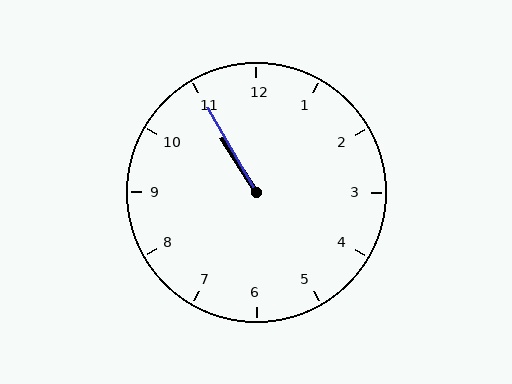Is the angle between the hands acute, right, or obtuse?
It is acute.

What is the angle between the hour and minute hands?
Approximately 2 degrees.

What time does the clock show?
10:55.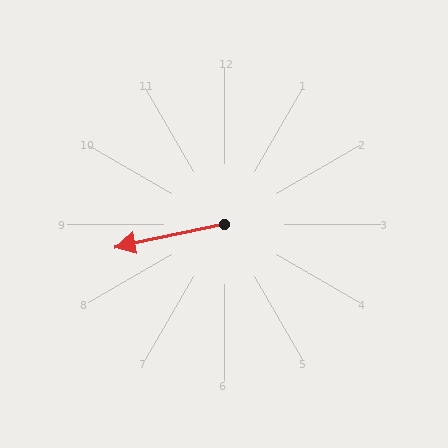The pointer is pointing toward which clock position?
Roughly 9 o'clock.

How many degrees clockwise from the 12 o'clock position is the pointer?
Approximately 258 degrees.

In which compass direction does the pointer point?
West.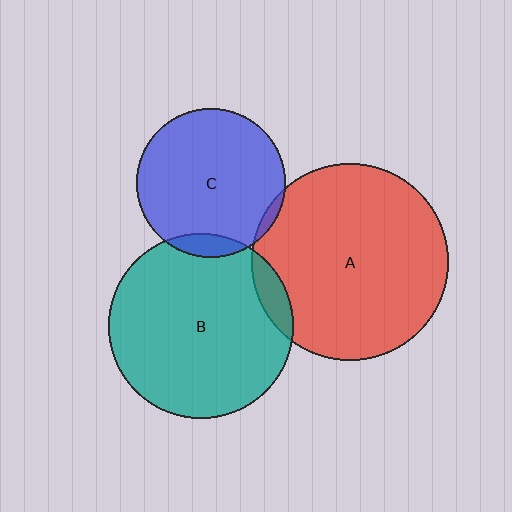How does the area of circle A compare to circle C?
Approximately 1.8 times.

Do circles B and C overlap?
Yes.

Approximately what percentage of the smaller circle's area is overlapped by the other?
Approximately 10%.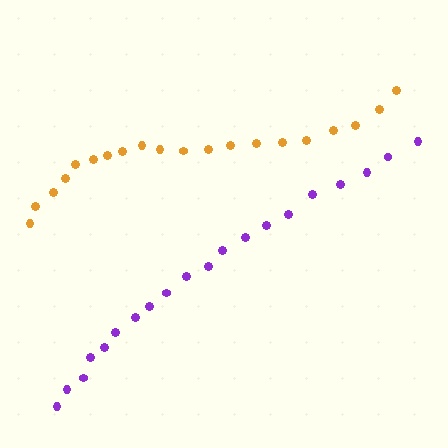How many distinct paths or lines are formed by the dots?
There are 2 distinct paths.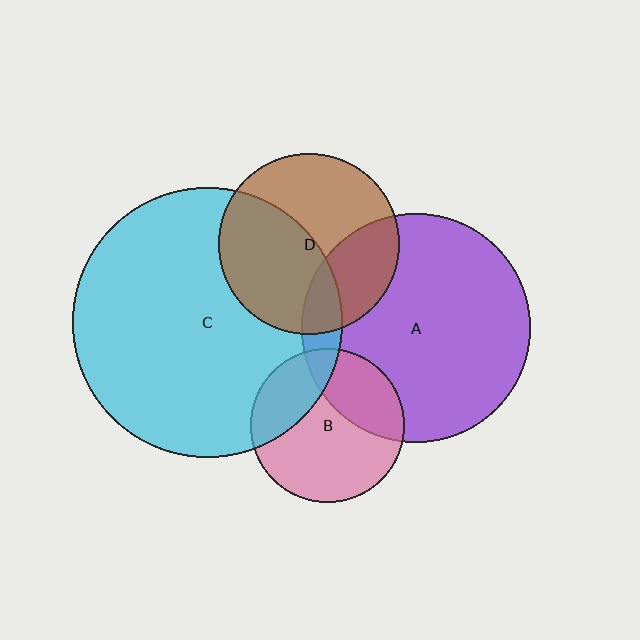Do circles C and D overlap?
Yes.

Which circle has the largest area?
Circle C (cyan).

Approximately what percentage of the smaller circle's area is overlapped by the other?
Approximately 45%.